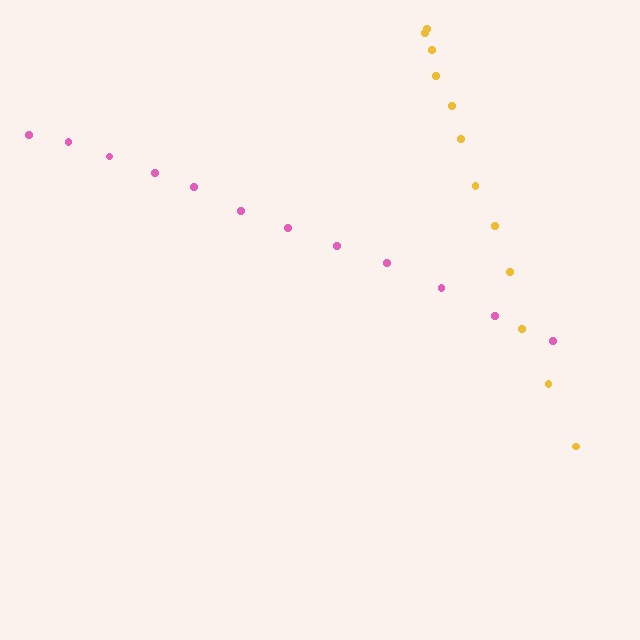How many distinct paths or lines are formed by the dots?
There are 2 distinct paths.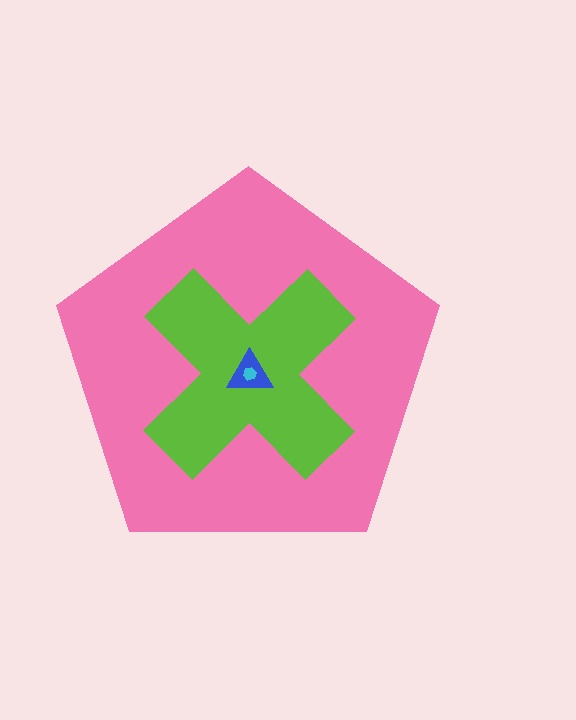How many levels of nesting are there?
4.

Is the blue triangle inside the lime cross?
Yes.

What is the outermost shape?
The pink pentagon.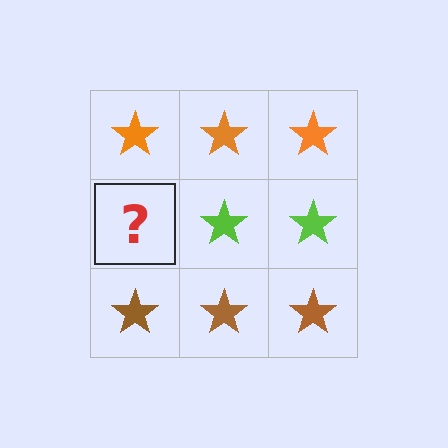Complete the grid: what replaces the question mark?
The question mark should be replaced with a lime star.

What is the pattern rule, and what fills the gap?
The rule is that each row has a consistent color. The gap should be filled with a lime star.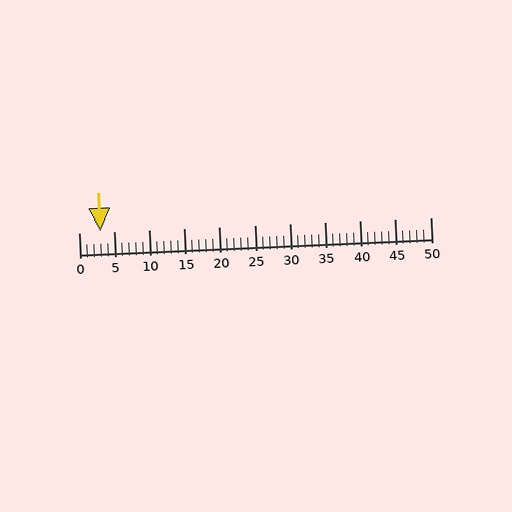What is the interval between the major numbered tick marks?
The major tick marks are spaced 5 units apart.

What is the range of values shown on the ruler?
The ruler shows values from 0 to 50.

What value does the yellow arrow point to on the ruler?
The yellow arrow points to approximately 3.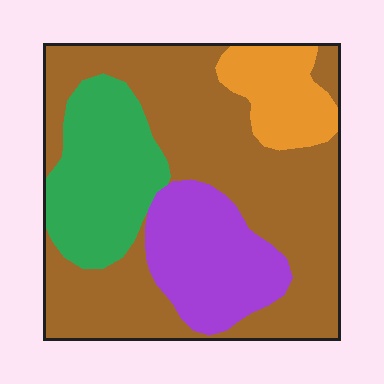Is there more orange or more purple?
Purple.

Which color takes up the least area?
Orange, at roughly 10%.